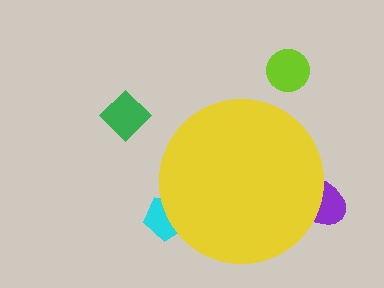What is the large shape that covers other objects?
A yellow circle.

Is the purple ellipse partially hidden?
Yes, the purple ellipse is partially hidden behind the yellow circle.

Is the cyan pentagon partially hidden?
Yes, the cyan pentagon is partially hidden behind the yellow circle.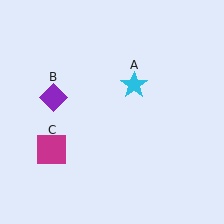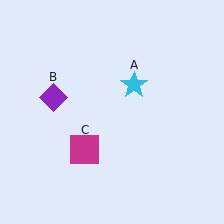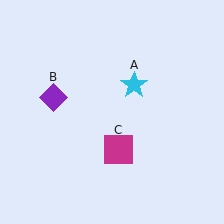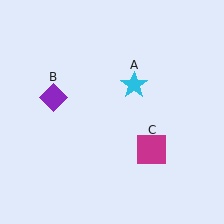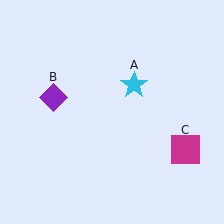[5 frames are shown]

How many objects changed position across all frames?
1 object changed position: magenta square (object C).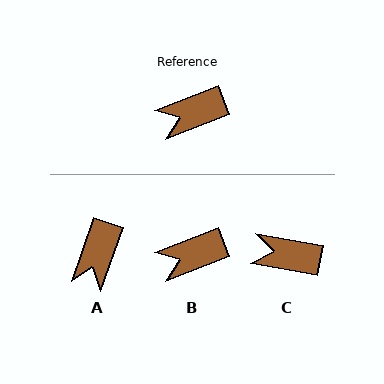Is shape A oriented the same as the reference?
No, it is off by about 50 degrees.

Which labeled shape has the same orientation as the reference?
B.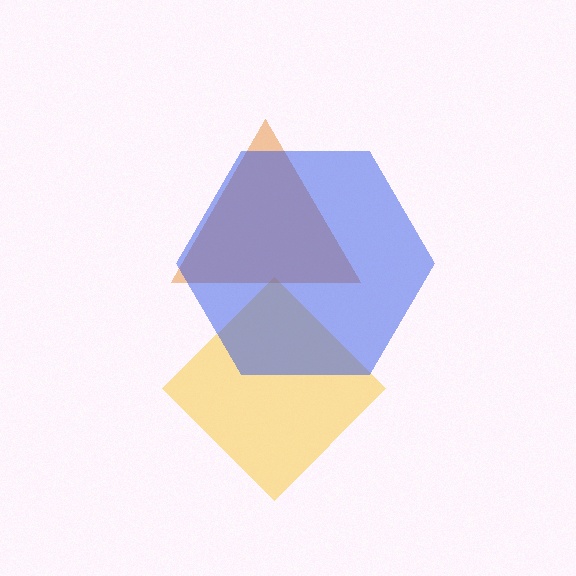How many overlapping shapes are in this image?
There are 3 overlapping shapes in the image.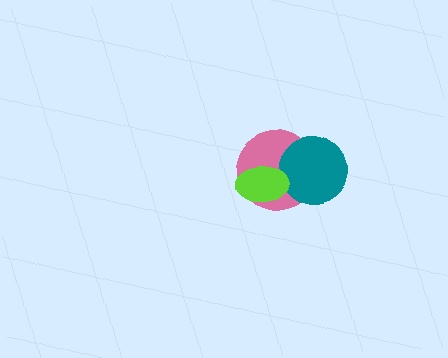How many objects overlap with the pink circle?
2 objects overlap with the pink circle.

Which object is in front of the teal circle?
The lime ellipse is in front of the teal circle.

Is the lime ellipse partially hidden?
No, no other shape covers it.